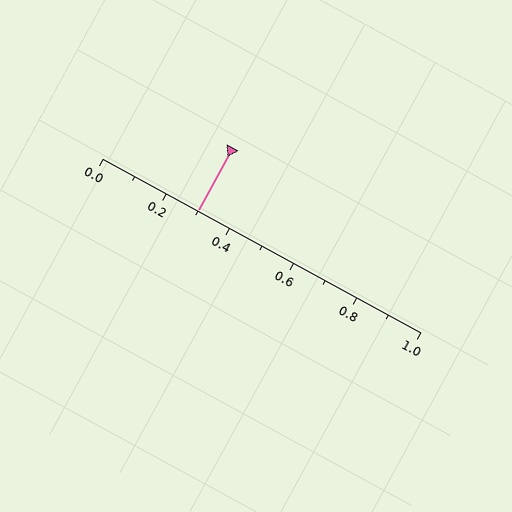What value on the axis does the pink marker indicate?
The marker indicates approximately 0.3.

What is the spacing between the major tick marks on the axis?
The major ticks are spaced 0.2 apart.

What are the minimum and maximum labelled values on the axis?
The axis runs from 0.0 to 1.0.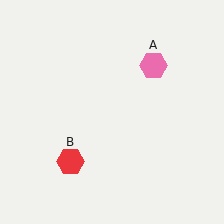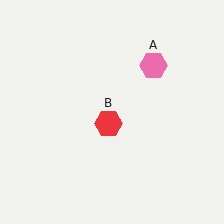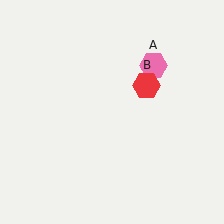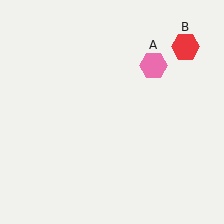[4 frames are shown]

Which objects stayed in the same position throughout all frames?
Pink hexagon (object A) remained stationary.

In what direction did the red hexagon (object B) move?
The red hexagon (object B) moved up and to the right.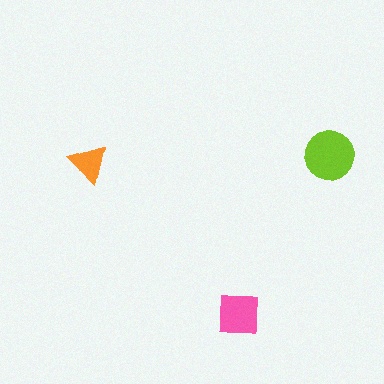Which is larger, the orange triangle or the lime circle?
The lime circle.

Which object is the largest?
The lime circle.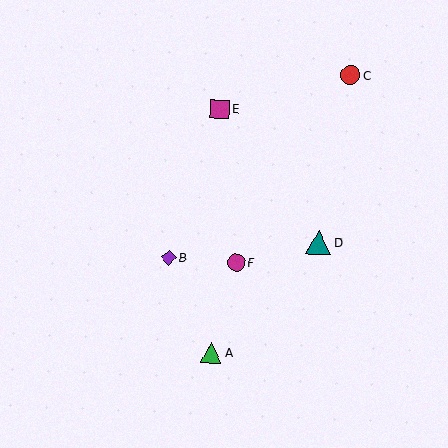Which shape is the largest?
The teal triangle (labeled D) is the largest.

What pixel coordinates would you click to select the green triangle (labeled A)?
Click at (211, 352) to select the green triangle A.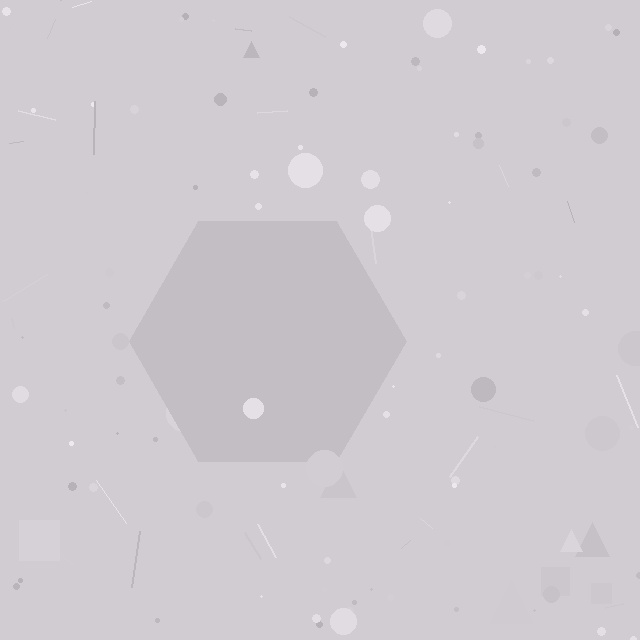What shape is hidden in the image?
A hexagon is hidden in the image.